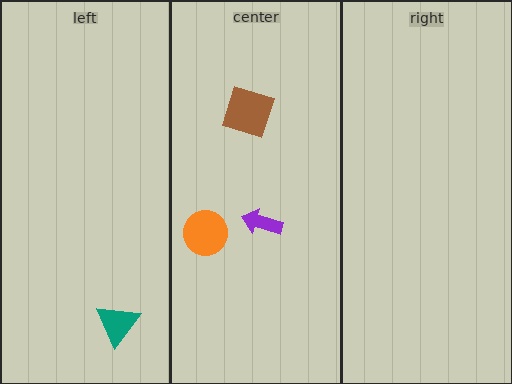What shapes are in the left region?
The teal triangle.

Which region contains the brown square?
The center region.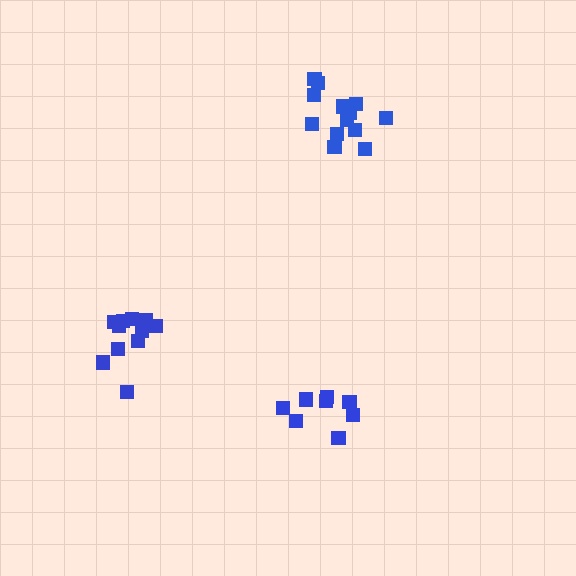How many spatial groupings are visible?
There are 3 spatial groupings.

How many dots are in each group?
Group 1: 13 dots, Group 2: 8 dots, Group 3: 11 dots (32 total).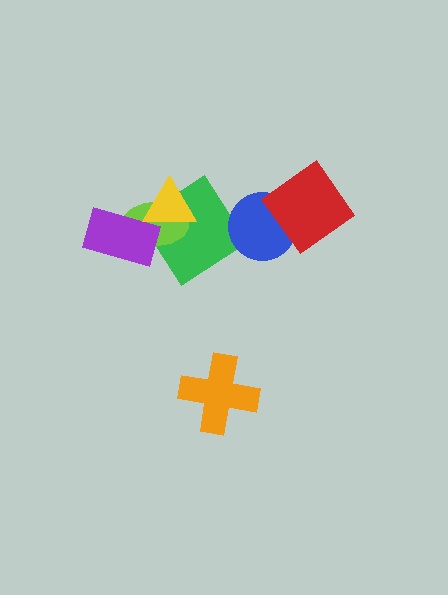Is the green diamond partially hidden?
Yes, it is partially covered by another shape.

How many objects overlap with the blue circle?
1 object overlaps with the blue circle.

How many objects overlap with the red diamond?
1 object overlaps with the red diamond.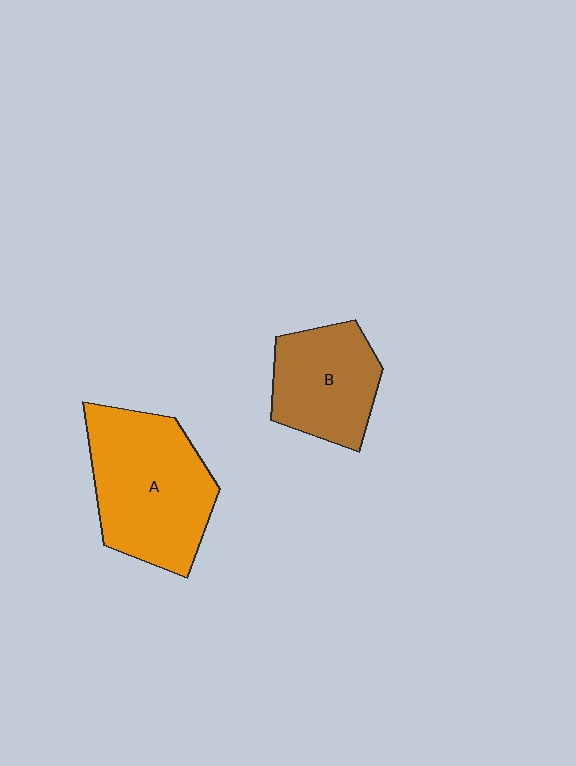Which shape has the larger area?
Shape A (orange).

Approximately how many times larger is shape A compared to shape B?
Approximately 1.5 times.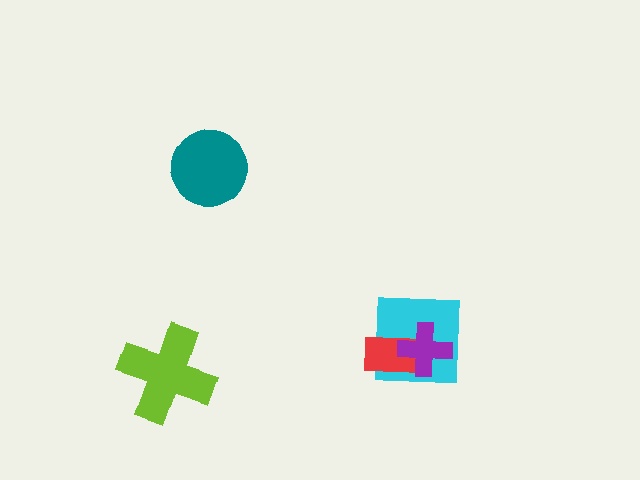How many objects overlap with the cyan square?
2 objects overlap with the cyan square.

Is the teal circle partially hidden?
No, no other shape covers it.